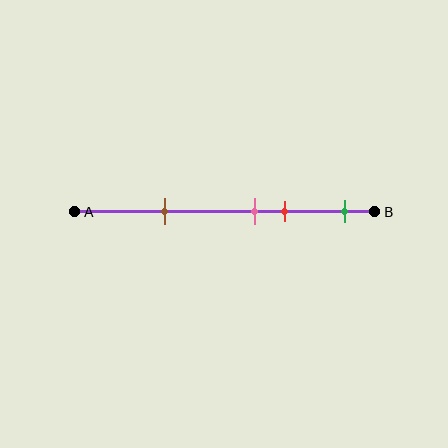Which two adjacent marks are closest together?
The pink and red marks are the closest adjacent pair.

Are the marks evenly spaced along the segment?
No, the marks are not evenly spaced.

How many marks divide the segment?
There are 4 marks dividing the segment.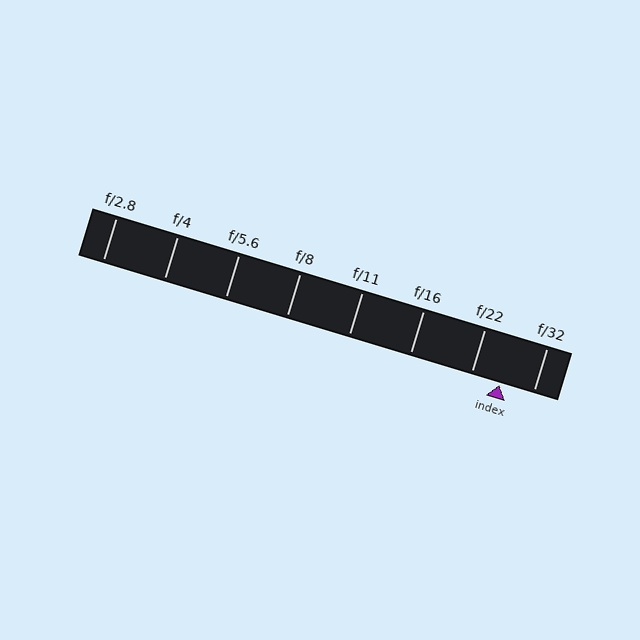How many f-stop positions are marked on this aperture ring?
There are 8 f-stop positions marked.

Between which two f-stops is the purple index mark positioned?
The index mark is between f/22 and f/32.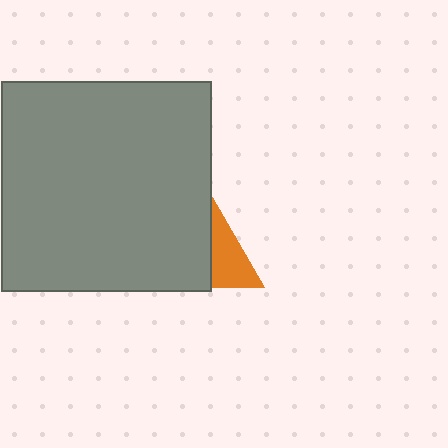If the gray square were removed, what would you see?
You would see the complete orange triangle.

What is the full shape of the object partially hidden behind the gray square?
The partially hidden object is an orange triangle.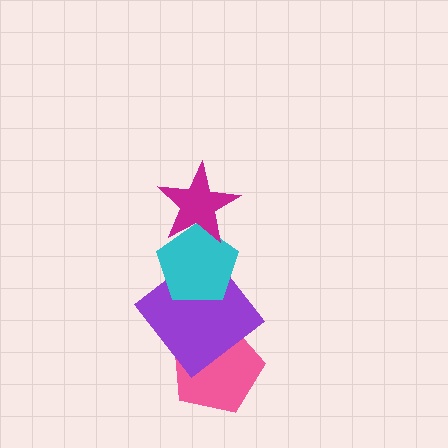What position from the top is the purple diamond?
The purple diamond is 3rd from the top.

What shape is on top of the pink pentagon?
The purple diamond is on top of the pink pentagon.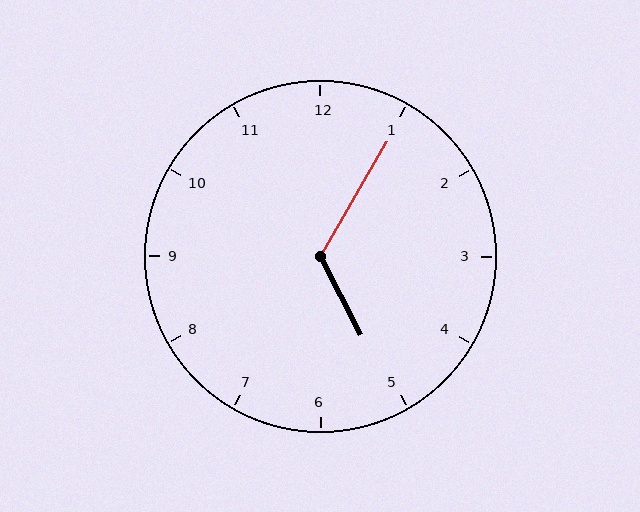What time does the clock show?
5:05.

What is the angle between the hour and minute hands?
Approximately 122 degrees.